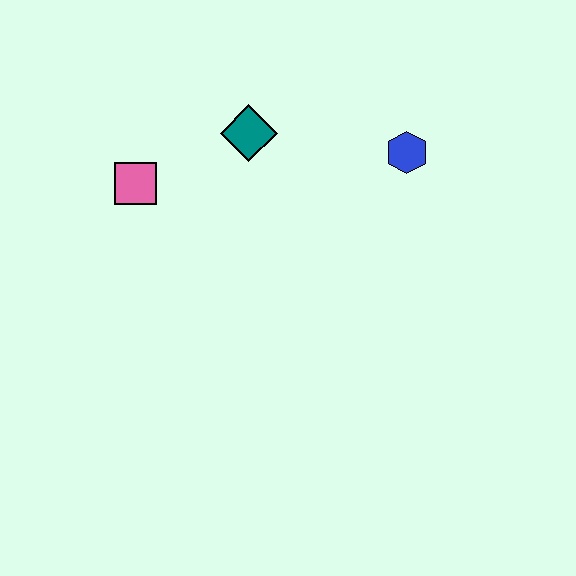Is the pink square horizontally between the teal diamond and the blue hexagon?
No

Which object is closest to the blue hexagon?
The teal diamond is closest to the blue hexagon.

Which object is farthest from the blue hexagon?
The pink square is farthest from the blue hexagon.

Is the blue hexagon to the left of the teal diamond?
No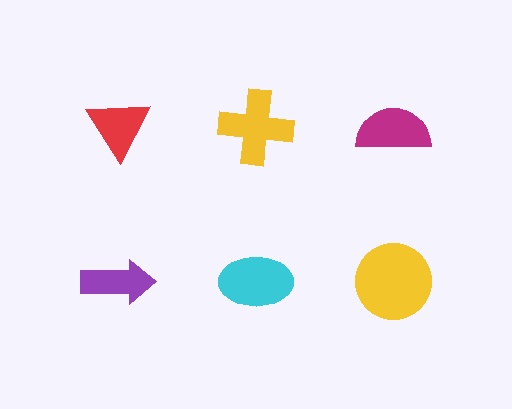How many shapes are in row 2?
3 shapes.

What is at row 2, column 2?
A cyan ellipse.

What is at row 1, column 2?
A yellow cross.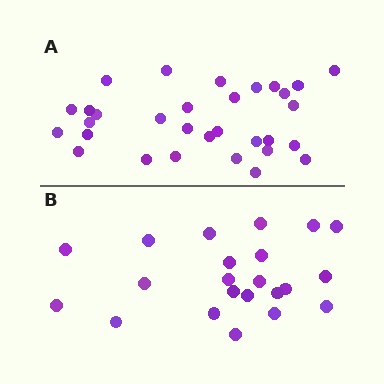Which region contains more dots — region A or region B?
Region A (the top region) has more dots.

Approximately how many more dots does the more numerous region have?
Region A has roughly 8 or so more dots than region B.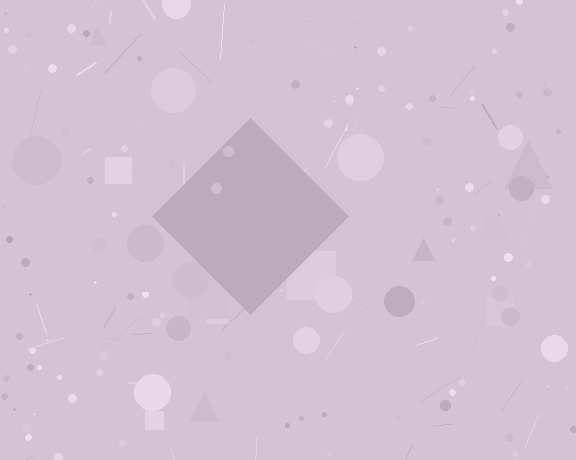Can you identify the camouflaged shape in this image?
The camouflaged shape is a diamond.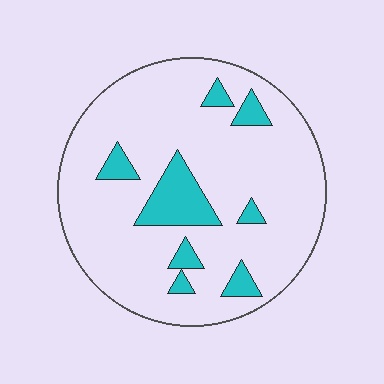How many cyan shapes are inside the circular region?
8.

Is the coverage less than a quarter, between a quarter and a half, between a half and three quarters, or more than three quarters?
Less than a quarter.